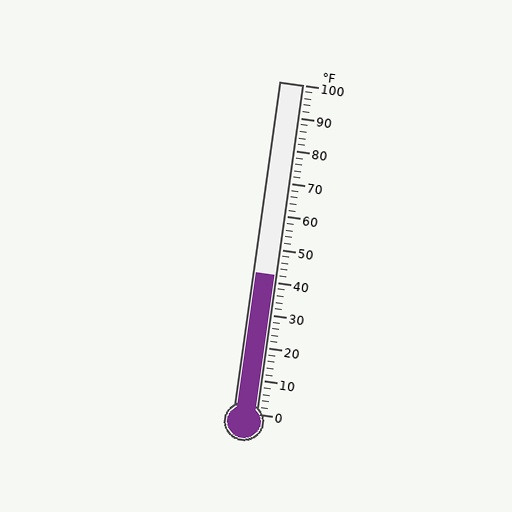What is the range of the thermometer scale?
The thermometer scale ranges from 0°F to 100°F.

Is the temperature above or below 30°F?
The temperature is above 30°F.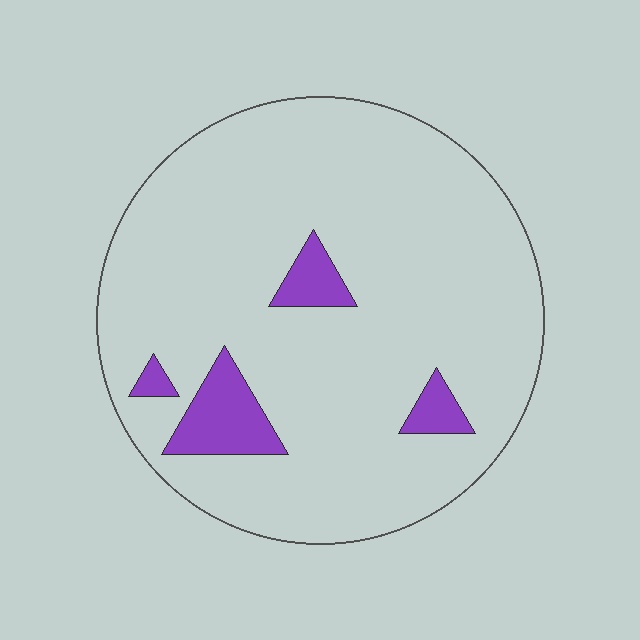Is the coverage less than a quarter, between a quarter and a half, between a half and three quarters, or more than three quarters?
Less than a quarter.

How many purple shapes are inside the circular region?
4.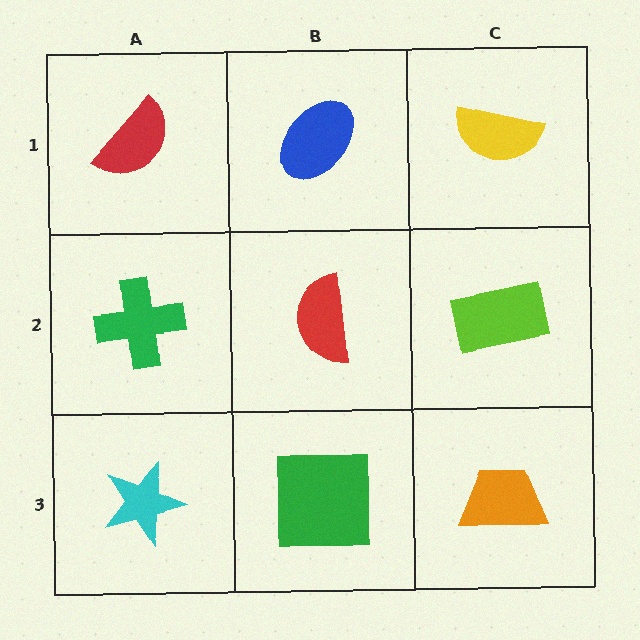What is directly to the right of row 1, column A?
A blue ellipse.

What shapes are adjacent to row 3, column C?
A lime rectangle (row 2, column C), a green square (row 3, column B).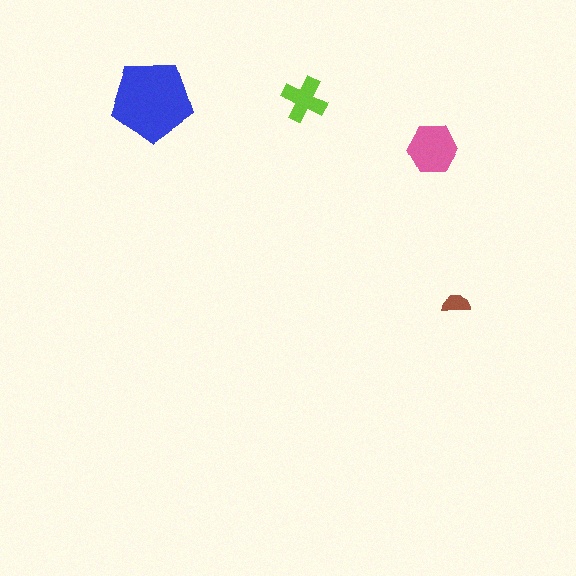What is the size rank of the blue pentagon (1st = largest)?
1st.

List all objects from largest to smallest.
The blue pentagon, the pink hexagon, the lime cross, the brown semicircle.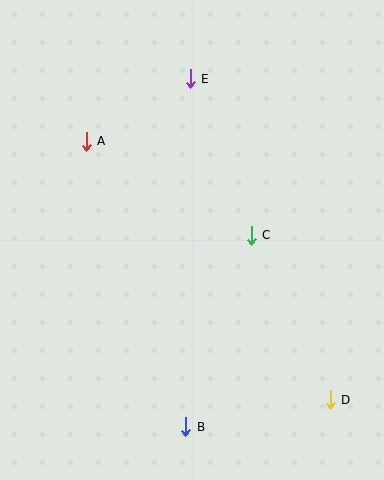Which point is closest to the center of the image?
Point C at (251, 235) is closest to the center.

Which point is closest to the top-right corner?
Point E is closest to the top-right corner.